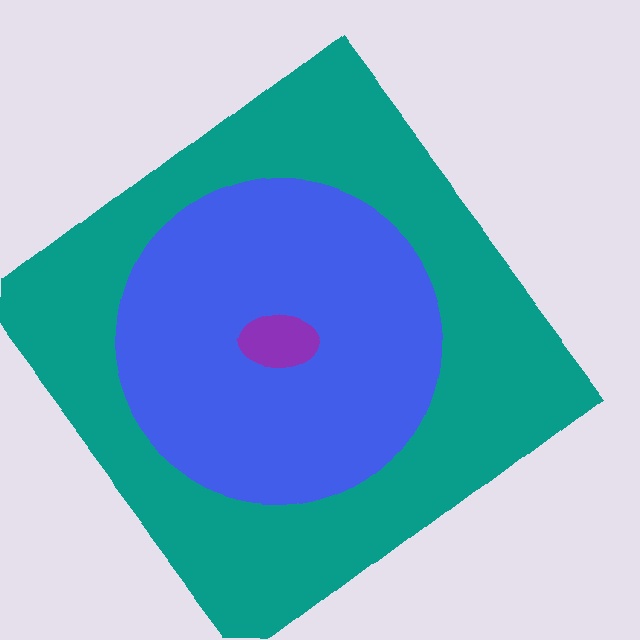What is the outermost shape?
The teal diamond.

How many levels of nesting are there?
3.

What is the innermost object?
The purple ellipse.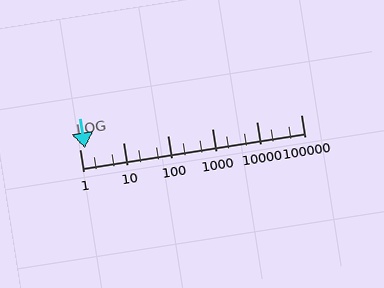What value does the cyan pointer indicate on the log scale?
The pointer indicates approximately 1.3.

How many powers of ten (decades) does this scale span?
The scale spans 5 decades, from 1 to 100000.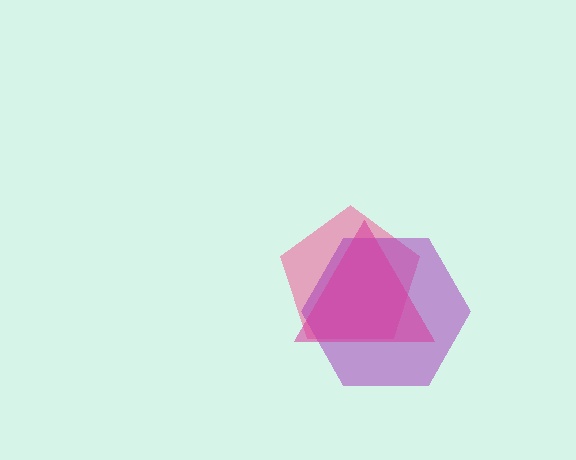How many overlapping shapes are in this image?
There are 3 overlapping shapes in the image.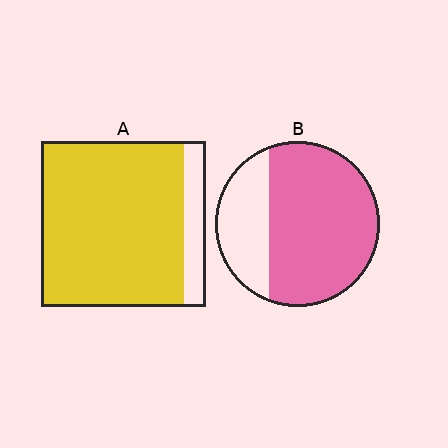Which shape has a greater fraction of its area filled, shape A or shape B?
Shape A.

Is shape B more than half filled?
Yes.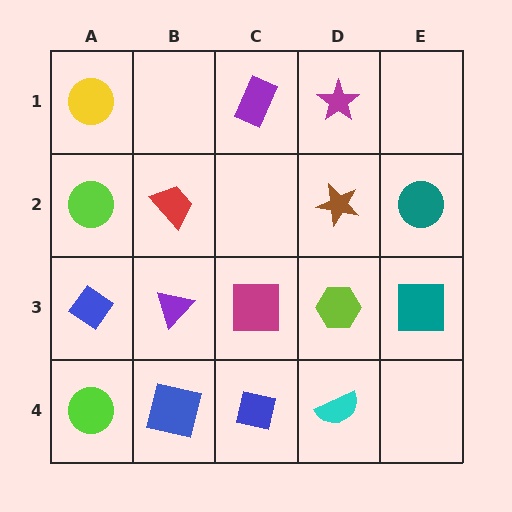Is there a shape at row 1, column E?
No, that cell is empty.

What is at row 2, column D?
A brown star.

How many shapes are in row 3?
5 shapes.